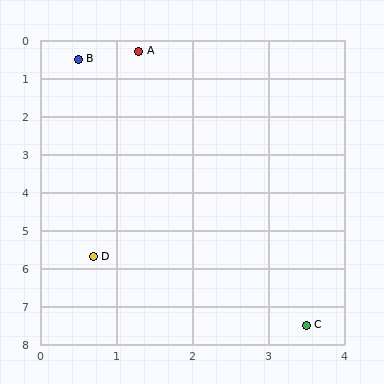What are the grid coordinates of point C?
Point C is at approximately (3.5, 7.5).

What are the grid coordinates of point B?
Point B is at approximately (0.5, 0.5).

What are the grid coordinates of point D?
Point D is at approximately (0.7, 5.7).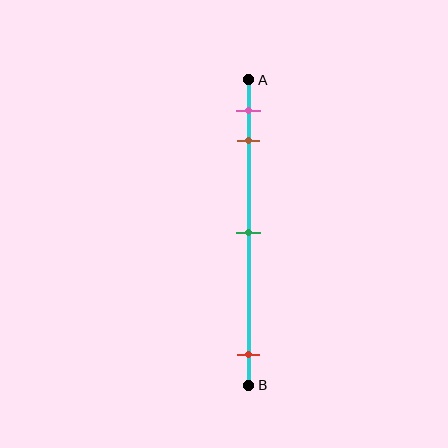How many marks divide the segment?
There are 4 marks dividing the segment.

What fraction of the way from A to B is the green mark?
The green mark is approximately 50% (0.5) of the way from A to B.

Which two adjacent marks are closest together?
The pink and brown marks are the closest adjacent pair.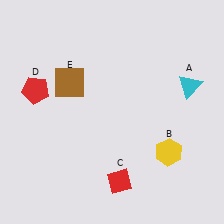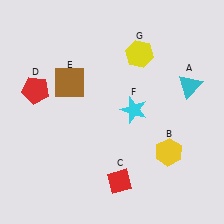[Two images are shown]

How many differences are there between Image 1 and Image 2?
There are 2 differences between the two images.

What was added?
A cyan star (F), a yellow hexagon (G) were added in Image 2.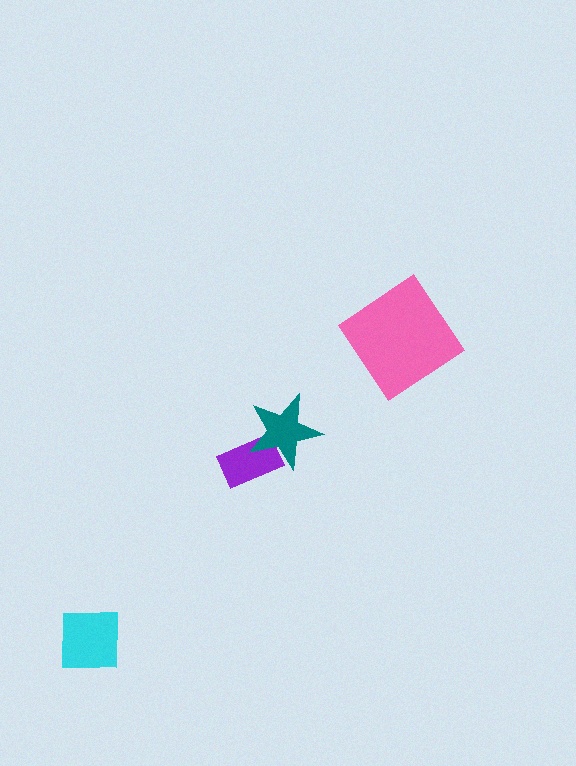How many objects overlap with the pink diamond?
0 objects overlap with the pink diamond.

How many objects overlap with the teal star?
1 object overlaps with the teal star.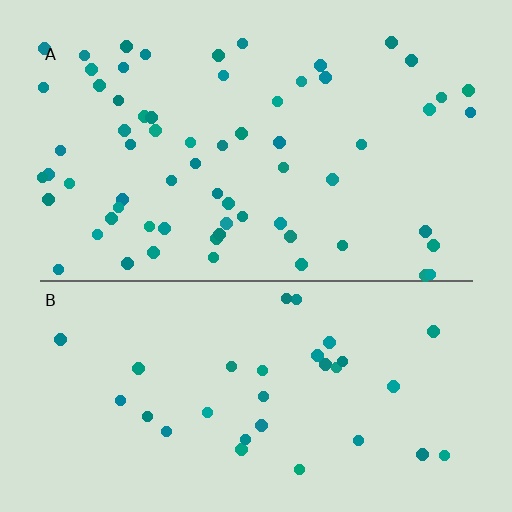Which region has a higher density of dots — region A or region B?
A (the top).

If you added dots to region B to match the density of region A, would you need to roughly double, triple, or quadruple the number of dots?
Approximately double.